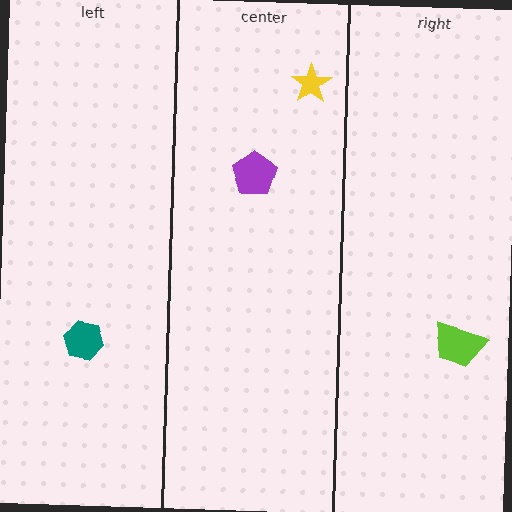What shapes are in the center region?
The purple pentagon, the yellow star.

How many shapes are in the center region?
2.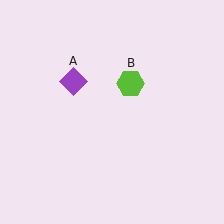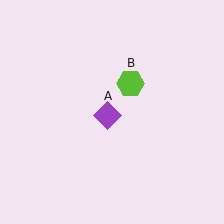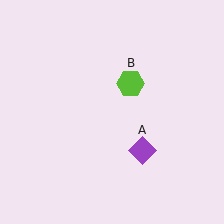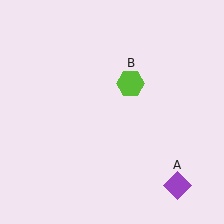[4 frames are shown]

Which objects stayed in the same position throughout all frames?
Lime hexagon (object B) remained stationary.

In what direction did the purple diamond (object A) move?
The purple diamond (object A) moved down and to the right.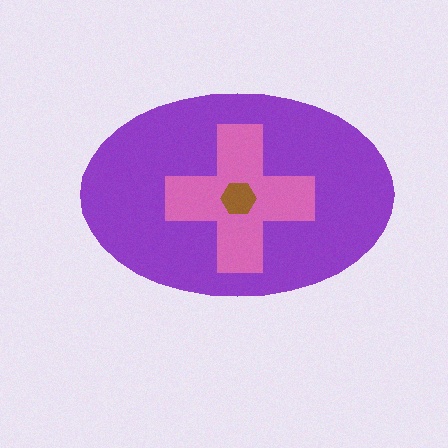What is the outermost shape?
The purple ellipse.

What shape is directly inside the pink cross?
The brown hexagon.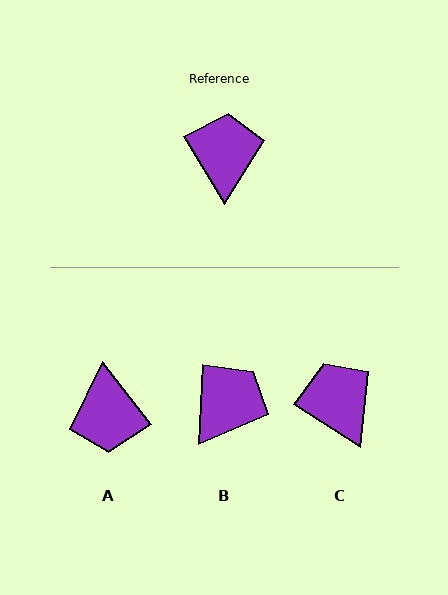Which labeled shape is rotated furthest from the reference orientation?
A, about 173 degrees away.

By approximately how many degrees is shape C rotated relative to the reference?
Approximately 26 degrees counter-clockwise.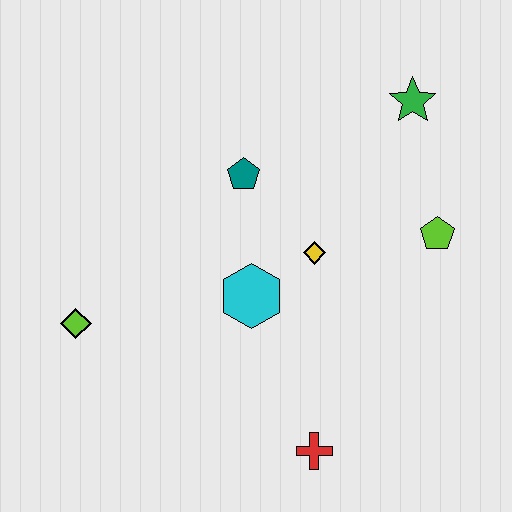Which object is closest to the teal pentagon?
The yellow diamond is closest to the teal pentagon.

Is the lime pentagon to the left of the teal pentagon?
No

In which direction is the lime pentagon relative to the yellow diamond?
The lime pentagon is to the right of the yellow diamond.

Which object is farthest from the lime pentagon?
The lime diamond is farthest from the lime pentagon.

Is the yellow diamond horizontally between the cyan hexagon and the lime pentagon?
Yes